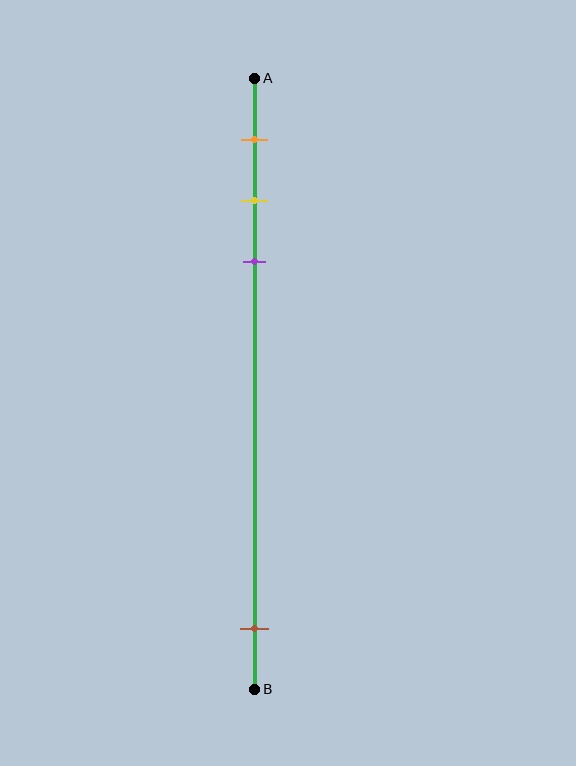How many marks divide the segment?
There are 4 marks dividing the segment.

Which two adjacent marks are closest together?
The yellow and purple marks are the closest adjacent pair.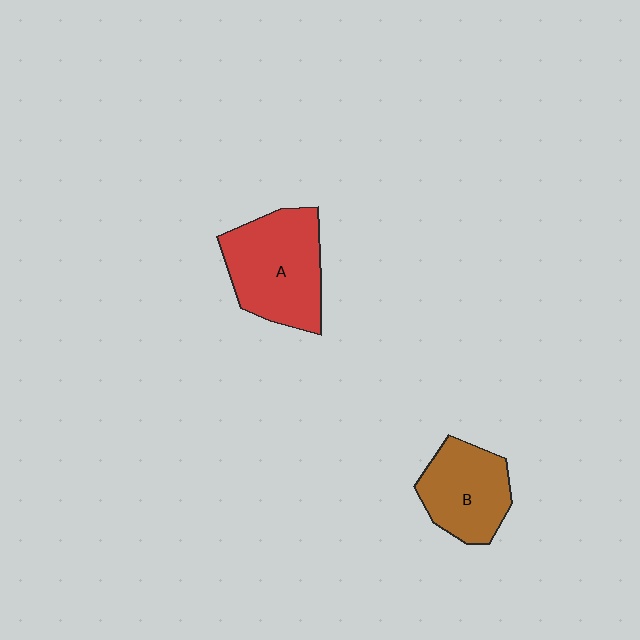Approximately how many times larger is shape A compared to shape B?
Approximately 1.3 times.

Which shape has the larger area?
Shape A (red).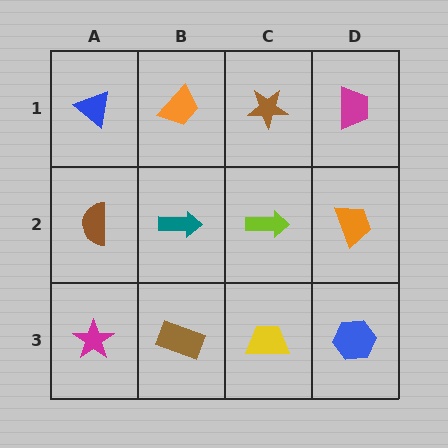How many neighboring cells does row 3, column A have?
2.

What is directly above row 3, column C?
A lime arrow.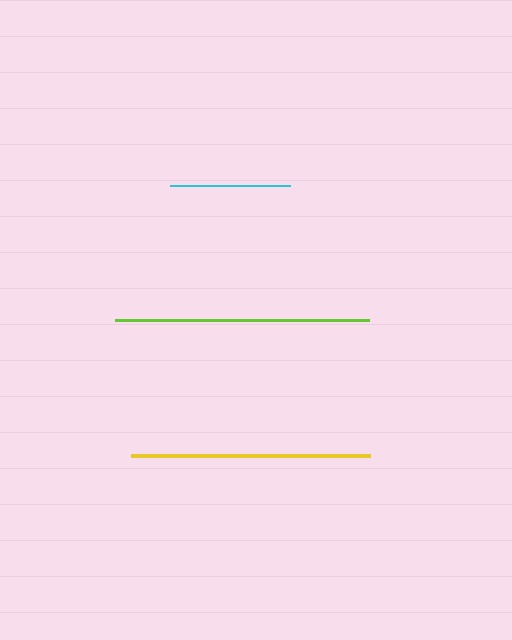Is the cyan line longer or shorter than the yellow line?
The yellow line is longer than the cyan line.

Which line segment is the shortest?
The cyan line is the shortest at approximately 120 pixels.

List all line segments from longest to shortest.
From longest to shortest: lime, yellow, cyan.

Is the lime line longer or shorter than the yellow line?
The lime line is longer than the yellow line.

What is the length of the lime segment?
The lime segment is approximately 254 pixels long.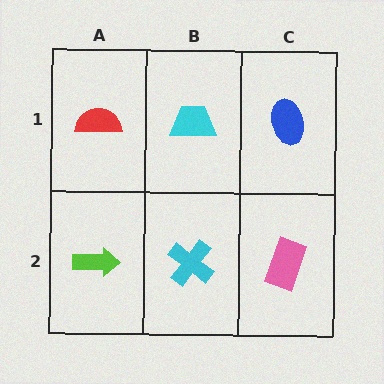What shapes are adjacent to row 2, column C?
A blue ellipse (row 1, column C), a cyan cross (row 2, column B).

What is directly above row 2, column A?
A red semicircle.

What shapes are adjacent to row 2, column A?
A red semicircle (row 1, column A), a cyan cross (row 2, column B).